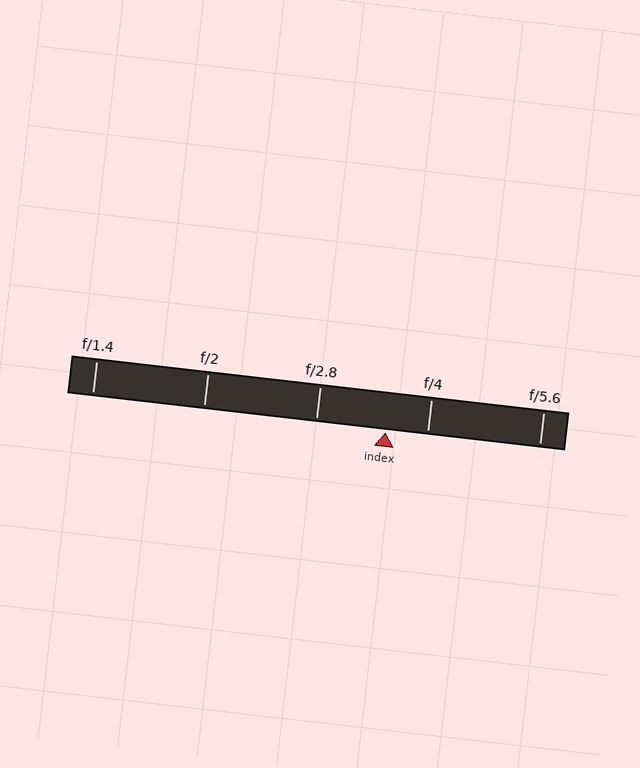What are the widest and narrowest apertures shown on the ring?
The widest aperture shown is f/1.4 and the narrowest is f/5.6.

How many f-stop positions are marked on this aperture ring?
There are 5 f-stop positions marked.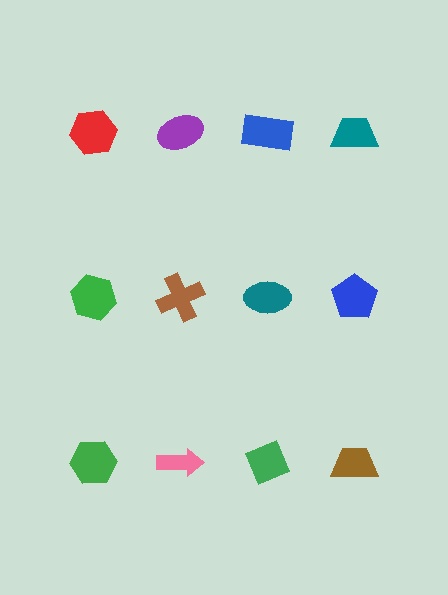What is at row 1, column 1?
A red hexagon.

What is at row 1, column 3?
A blue rectangle.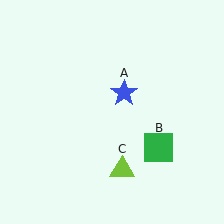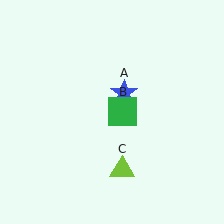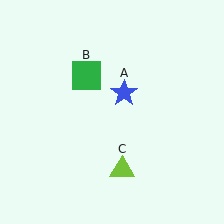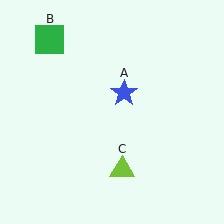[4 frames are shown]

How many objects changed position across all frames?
1 object changed position: green square (object B).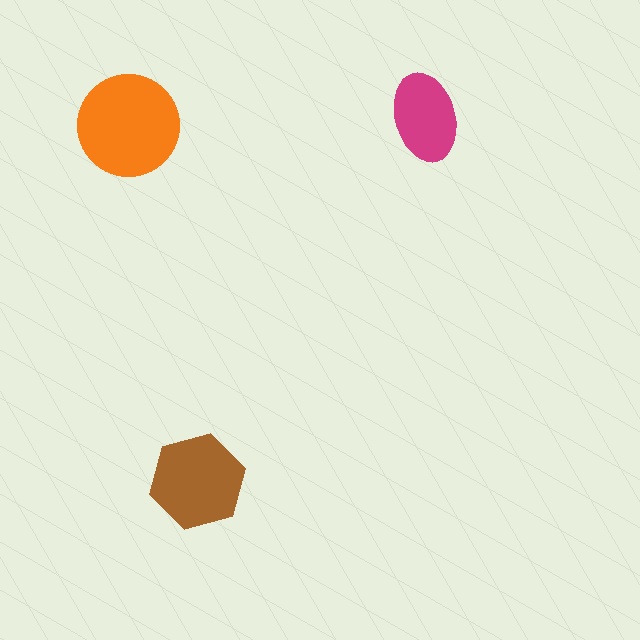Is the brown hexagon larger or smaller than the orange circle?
Smaller.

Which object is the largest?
The orange circle.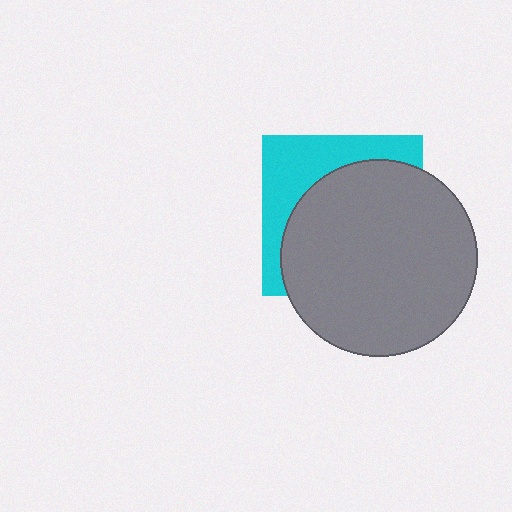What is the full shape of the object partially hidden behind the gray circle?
The partially hidden object is a cyan square.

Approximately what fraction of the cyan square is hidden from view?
Roughly 66% of the cyan square is hidden behind the gray circle.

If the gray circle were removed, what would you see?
You would see the complete cyan square.